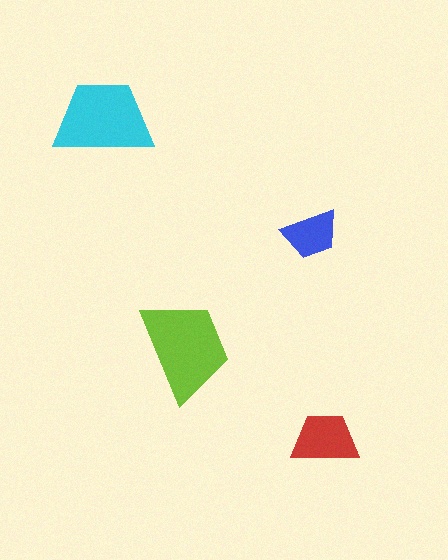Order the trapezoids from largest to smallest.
the lime one, the cyan one, the red one, the blue one.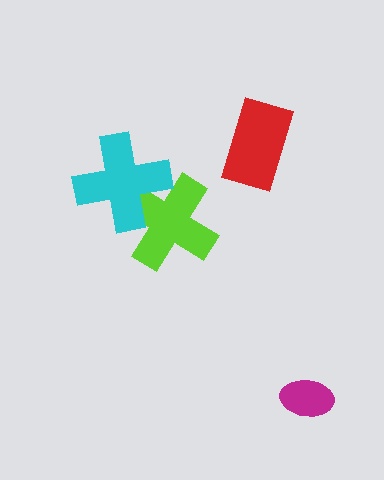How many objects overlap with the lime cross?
1 object overlaps with the lime cross.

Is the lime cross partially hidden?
Yes, it is partially covered by another shape.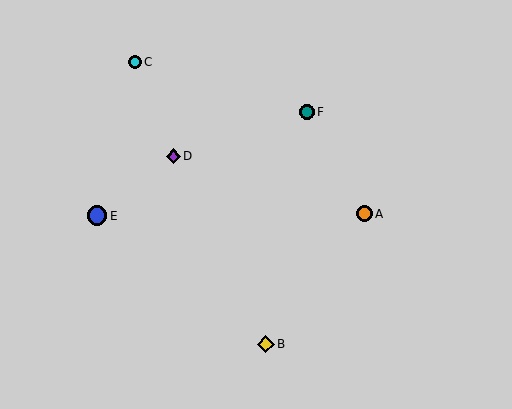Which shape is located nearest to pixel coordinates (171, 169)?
The purple diamond (labeled D) at (173, 156) is nearest to that location.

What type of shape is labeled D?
Shape D is a purple diamond.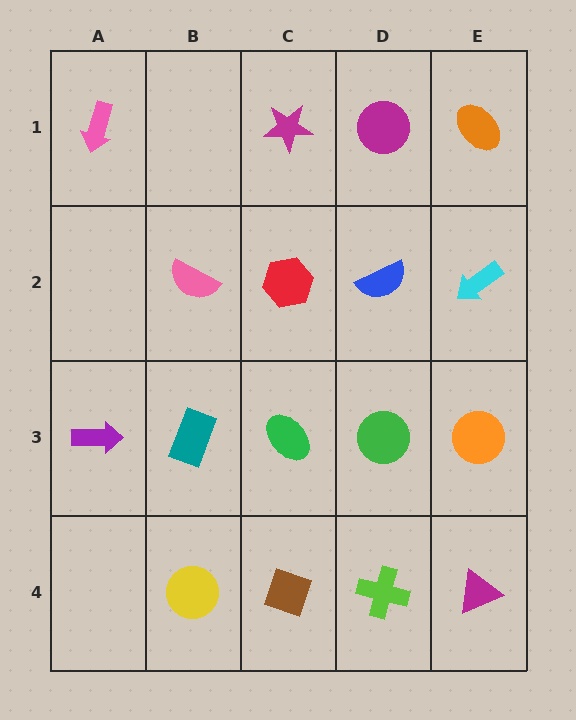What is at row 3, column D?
A green circle.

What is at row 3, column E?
An orange circle.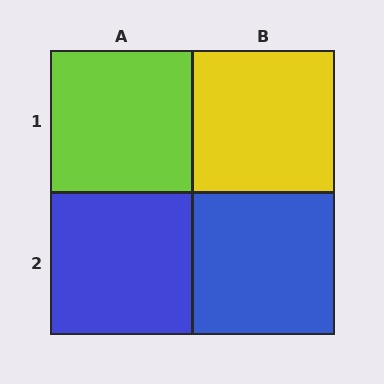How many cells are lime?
1 cell is lime.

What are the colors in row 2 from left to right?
Blue, blue.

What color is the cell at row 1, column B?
Yellow.